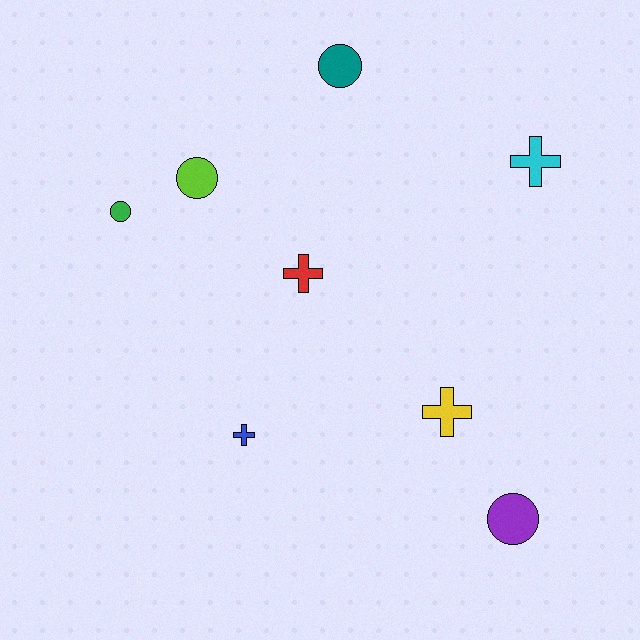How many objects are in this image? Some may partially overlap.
There are 8 objects.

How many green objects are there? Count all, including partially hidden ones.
There is 1 green object.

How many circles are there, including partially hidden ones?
There are 4 circles.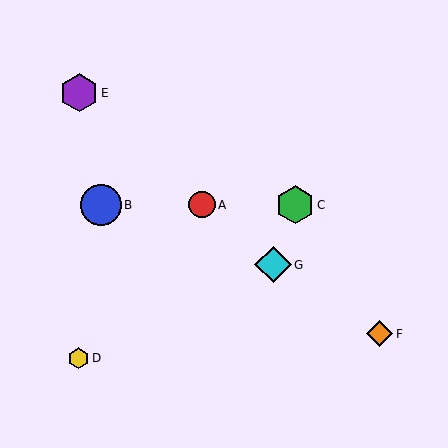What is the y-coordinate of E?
Object E is at y≈93.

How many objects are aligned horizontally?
3 objects (A, B, C) are aligned horizontally.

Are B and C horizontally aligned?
Yes, both are at y≈205.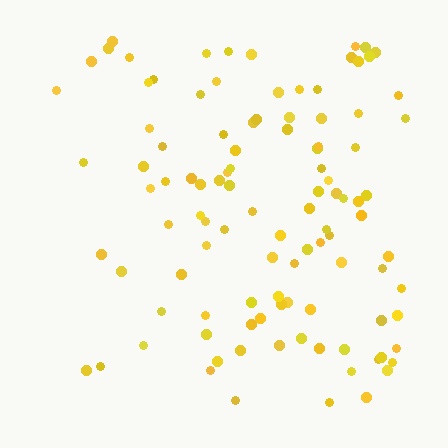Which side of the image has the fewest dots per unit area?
The left.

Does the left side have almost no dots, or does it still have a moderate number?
Still a moderate number, just noticeably fewer than the right.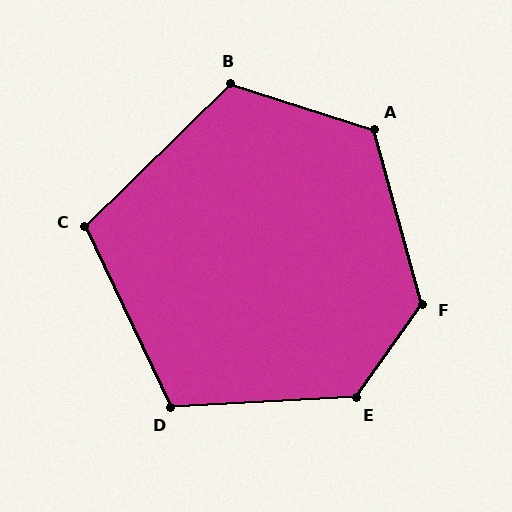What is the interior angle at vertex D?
Approximately 113 degrees (obtuse).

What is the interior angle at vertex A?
Approximately 123 degrees (obtuse).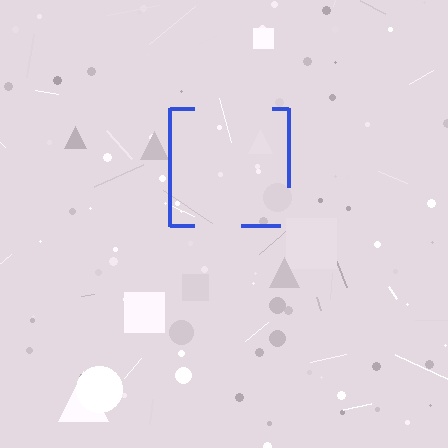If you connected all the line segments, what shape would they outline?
They would outline a square.